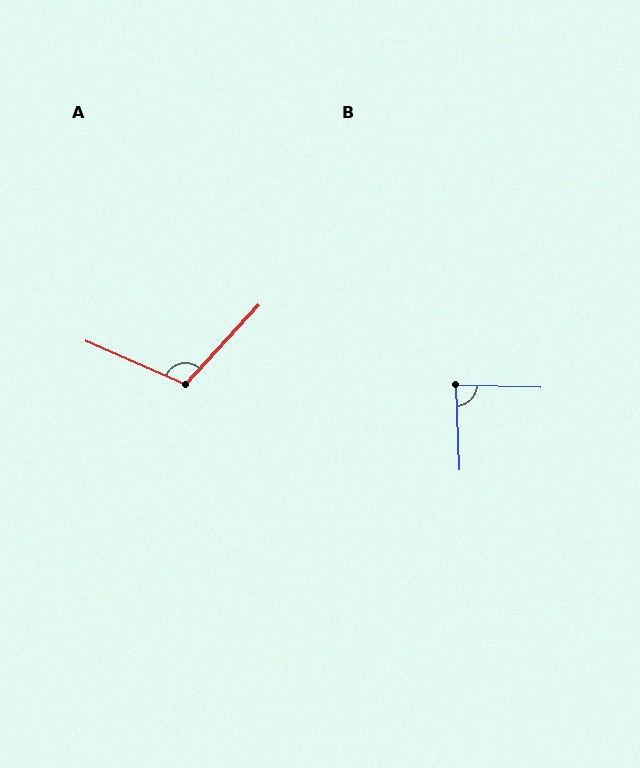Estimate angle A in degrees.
Approximately 109 degrees.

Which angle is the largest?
A, at approximately 109 degrees.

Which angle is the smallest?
B, at approximately 86 degrees.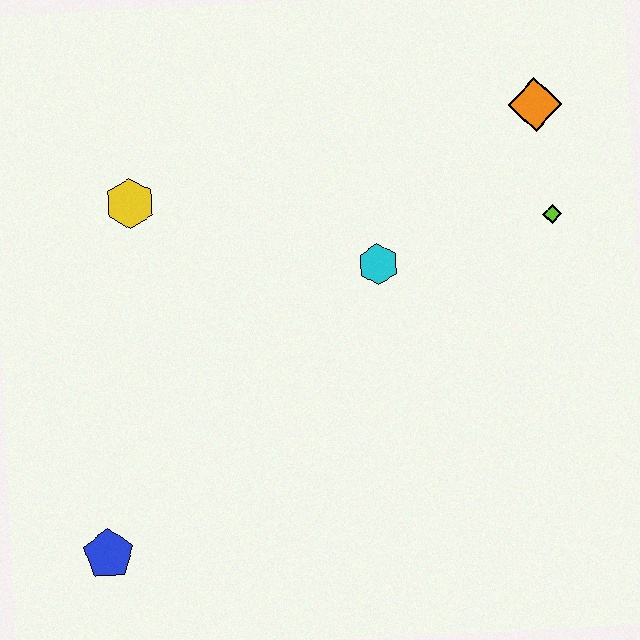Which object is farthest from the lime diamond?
The blue pentagon is farthest from the lime diamond.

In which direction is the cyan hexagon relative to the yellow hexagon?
The cyan hexagon is to the right of the yellow hexagon.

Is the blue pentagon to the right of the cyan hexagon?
No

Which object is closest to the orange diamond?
The lime diamond is closest to the orange diamond.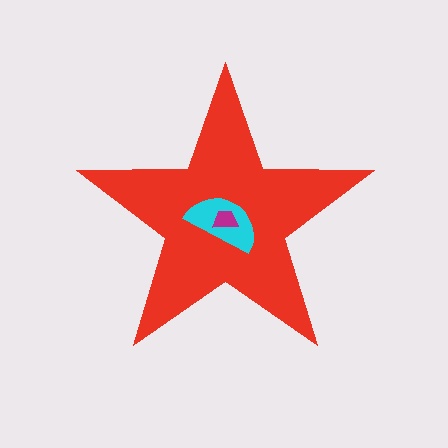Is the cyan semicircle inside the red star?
Yes.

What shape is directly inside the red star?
The cyan semicircle.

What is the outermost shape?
The red star.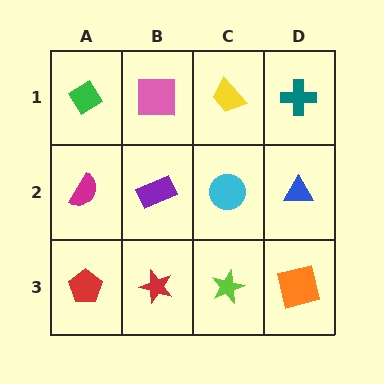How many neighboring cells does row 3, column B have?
3.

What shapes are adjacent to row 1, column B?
A purple rectangle (row 2, column B), a green diamond (row 1, column A), a yellow trapezoid (row 1, column C).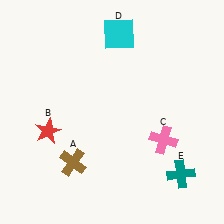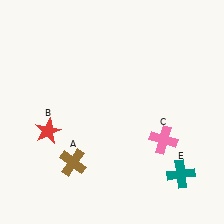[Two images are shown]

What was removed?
The cyan square (D) was removed in Image 2.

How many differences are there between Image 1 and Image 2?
There is 1 difference between the two images.